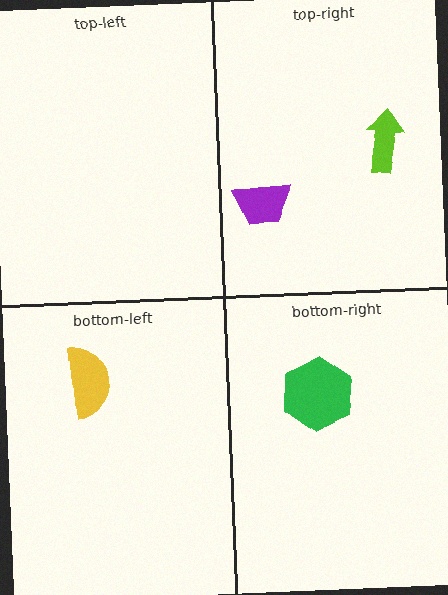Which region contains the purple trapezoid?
The top-right region.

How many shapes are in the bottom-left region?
1.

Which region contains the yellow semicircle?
The bottom-left region.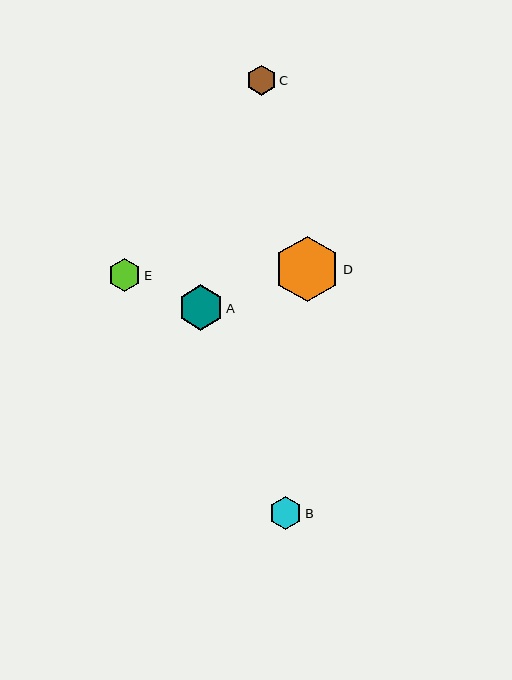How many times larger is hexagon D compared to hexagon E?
Hexagon D is approximately 2.0 times the size of hexagon E.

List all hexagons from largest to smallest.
From largest to smallest: D, A, B, E, C.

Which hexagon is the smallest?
Hexagon C is the smallest with a size of approximately 30 pixels.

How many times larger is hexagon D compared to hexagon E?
Hexagon D is approximately 2.0 times the size of hexagon E.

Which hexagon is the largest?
Hexagon D is the largest with a size of approximately 66 pixels.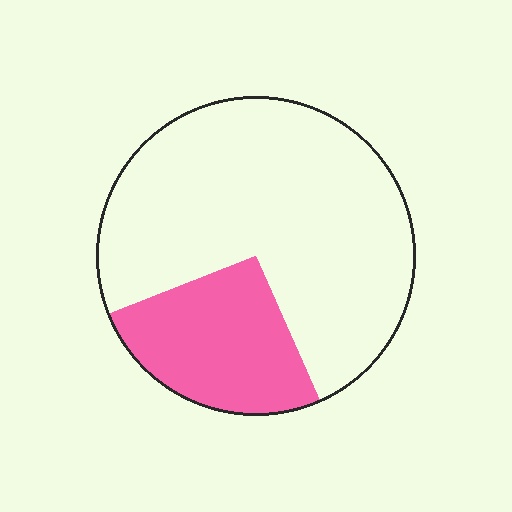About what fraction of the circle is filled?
About one quarter (1/4).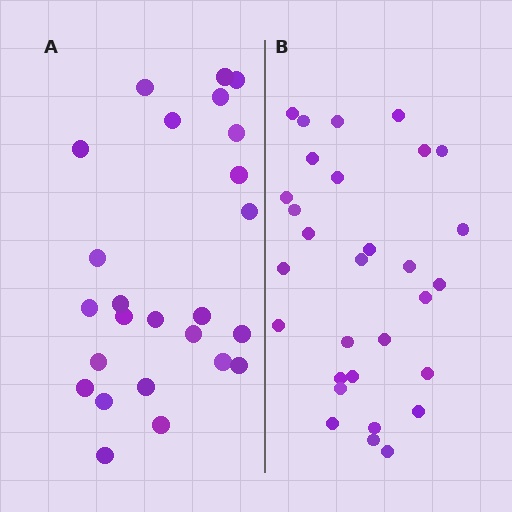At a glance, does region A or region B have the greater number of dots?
Region B (the right region) has more dots.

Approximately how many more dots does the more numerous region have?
Region B has about 5 more dots than region A.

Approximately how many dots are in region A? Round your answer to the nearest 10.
About 20 dots. (The exact count is 25, which rounds to 20.)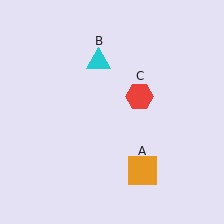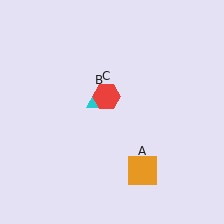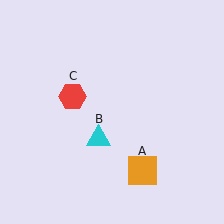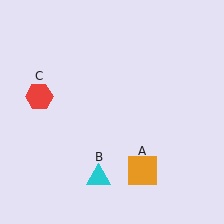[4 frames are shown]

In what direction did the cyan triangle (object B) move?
The cyan triangle (object B) moved down.